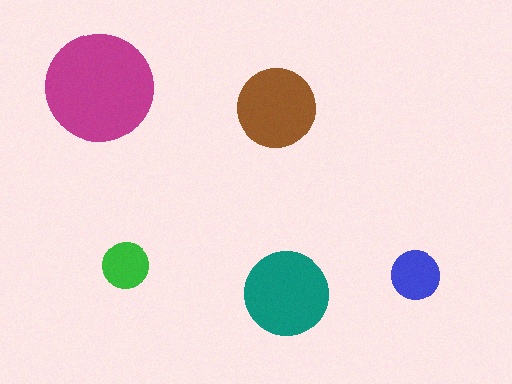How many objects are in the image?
There are 5 objects in the image.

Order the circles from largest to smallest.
the magenta one, the teal one, the brown one, the blue one, the green one.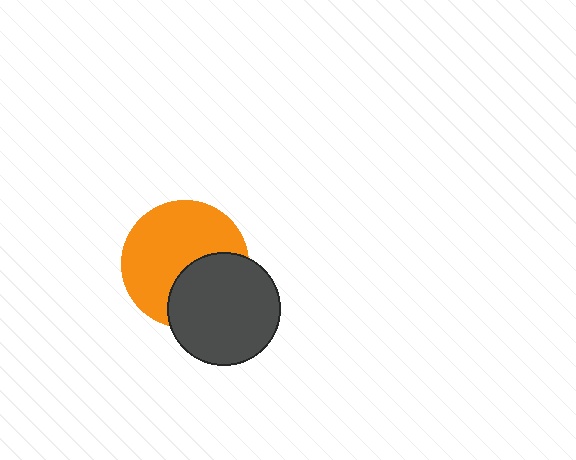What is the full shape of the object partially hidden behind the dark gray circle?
The partially hidden object is an orange circle.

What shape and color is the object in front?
The object in front is a dark gray circle.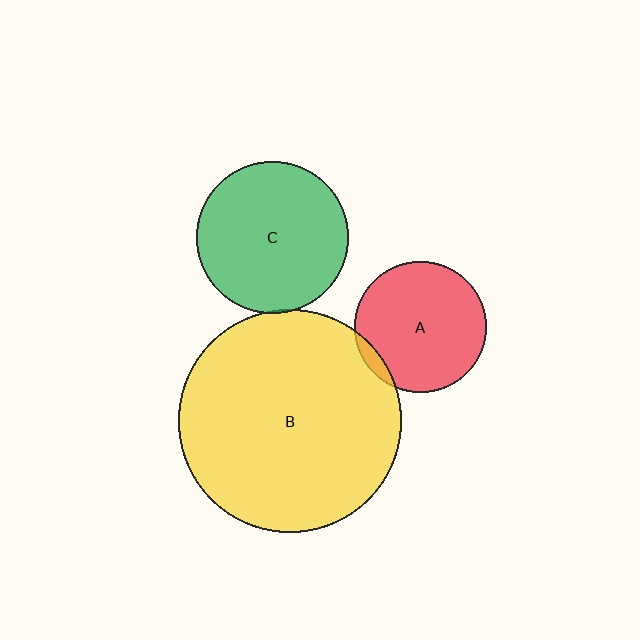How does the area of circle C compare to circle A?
Approximately 1.3 times.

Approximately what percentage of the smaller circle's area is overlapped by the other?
Approximately 5%.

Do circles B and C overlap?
Yes.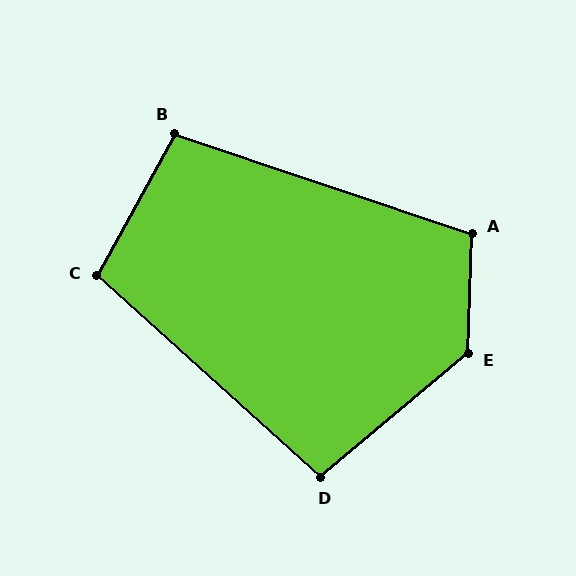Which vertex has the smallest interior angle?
D, at approximately 98 degrees.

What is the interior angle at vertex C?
Approximately 103 degrees (obtuse).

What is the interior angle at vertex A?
Approximately 107 degrees (obtuse).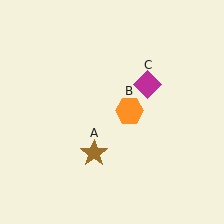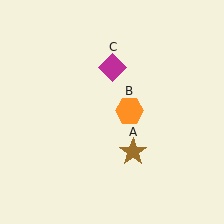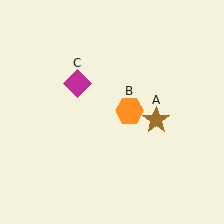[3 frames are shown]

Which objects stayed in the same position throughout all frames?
Orange hexagon (object B) remained stationary.